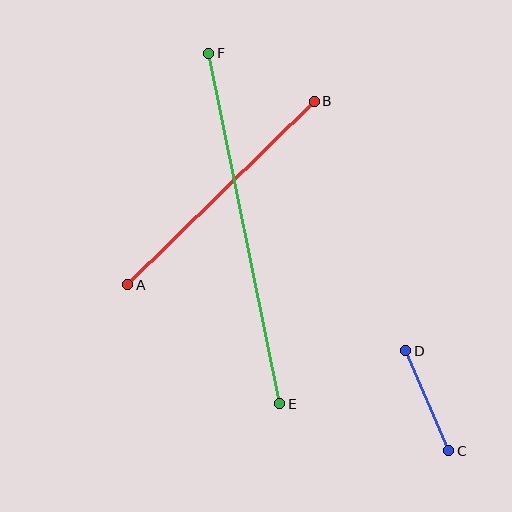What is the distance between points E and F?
The distance is approximately 358 pixels.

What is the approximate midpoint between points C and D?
The midpoint is at approximately (427, 401) pixels.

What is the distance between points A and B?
The distance is approximately 262 pixels.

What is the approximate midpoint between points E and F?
The midpoint is at approximately (244, 228) pixels.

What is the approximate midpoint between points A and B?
The midpoint is at approximately (221, 193) pixels.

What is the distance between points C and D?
The distance is approximately 109 pixels.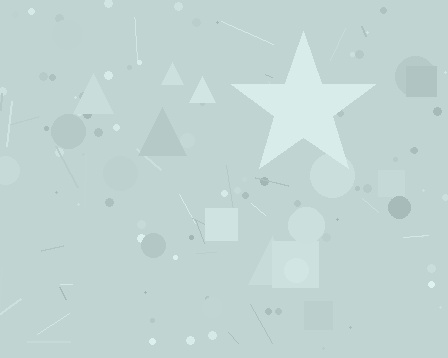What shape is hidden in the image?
A star is hidden in the image.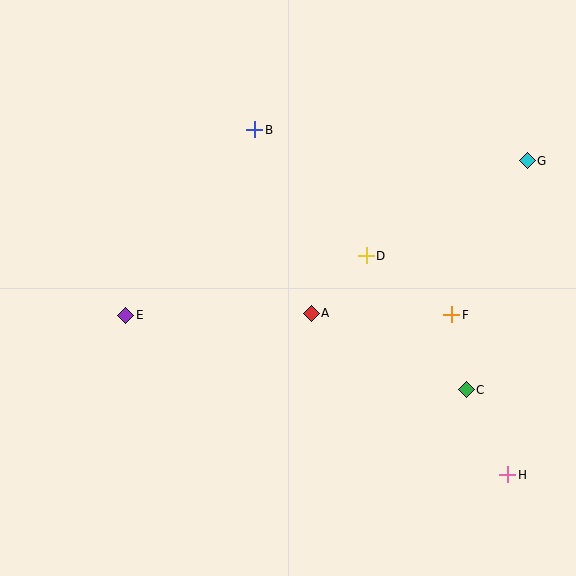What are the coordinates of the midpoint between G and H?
The midpoint between G and H is at (518, 318).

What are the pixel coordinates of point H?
Point H is at (508, 475).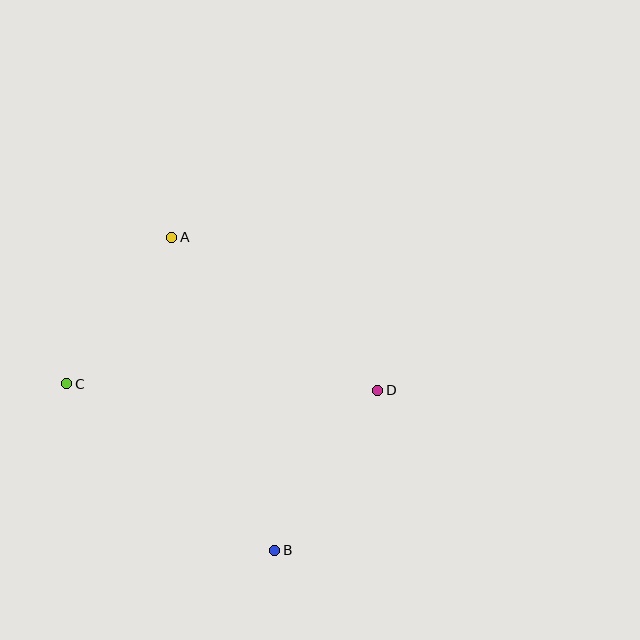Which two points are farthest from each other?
Points A and B are farthest from each other.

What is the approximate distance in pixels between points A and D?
The distance between A and D is approximately 257 pixels.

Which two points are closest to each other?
Points A and C are closest to each other.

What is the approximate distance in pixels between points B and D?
The distance between B and D is approximately 190 pixels.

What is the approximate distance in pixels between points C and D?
The distance between C and D is approximately 311 pixels.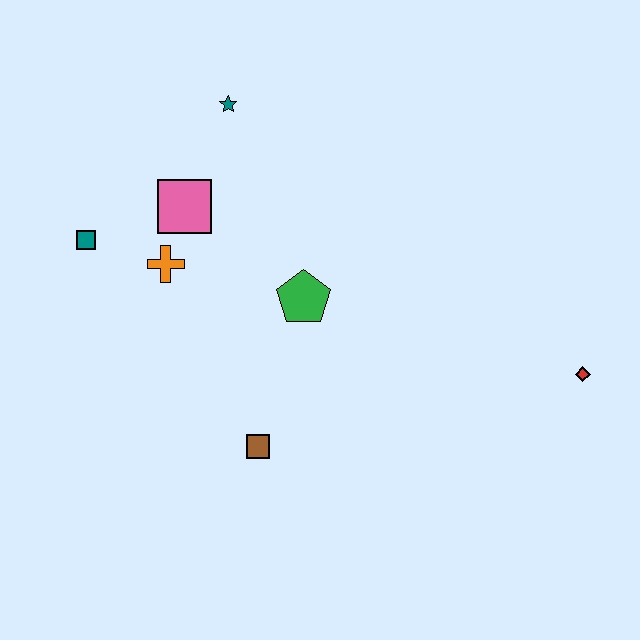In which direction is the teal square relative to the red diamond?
The teal square is to the left of the red diamond.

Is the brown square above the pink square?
No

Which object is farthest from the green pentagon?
The red diamond is farthest from the green pentagon.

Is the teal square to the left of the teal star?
Yes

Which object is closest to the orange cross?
The pink square is closest to the orange cross.